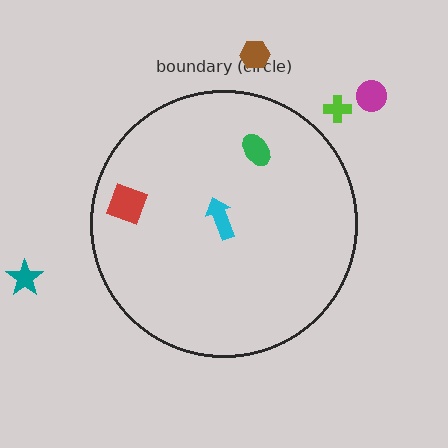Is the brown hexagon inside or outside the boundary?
Outside.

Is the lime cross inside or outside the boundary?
Outside.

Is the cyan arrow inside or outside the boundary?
Inside.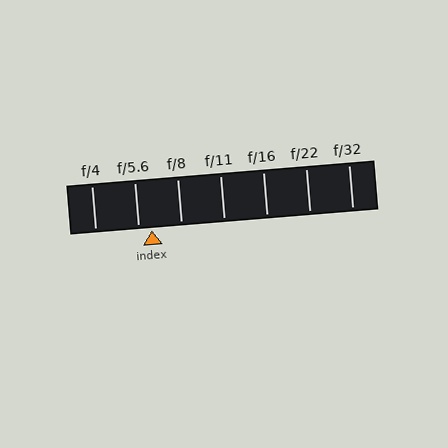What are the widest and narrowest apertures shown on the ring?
The widest aperture shown is f/4 and the narrowest is f/32.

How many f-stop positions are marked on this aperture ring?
There are 7 f-stop positions marked.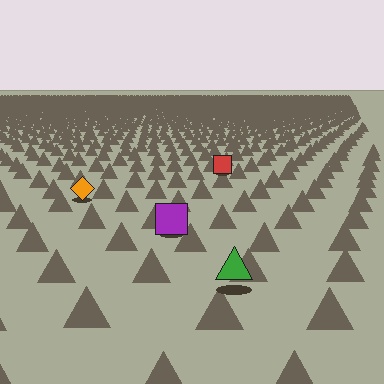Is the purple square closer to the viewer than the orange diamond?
Yes. The purple square is closer — you can tell from the texture gradient: the ground texture is coarser near it.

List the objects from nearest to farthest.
From nearest to farthest: the green triangle, the purple square, the orange diamond, the red square.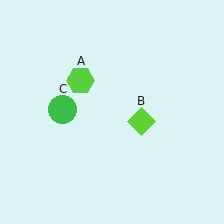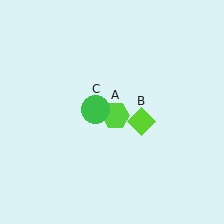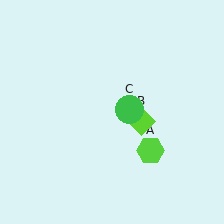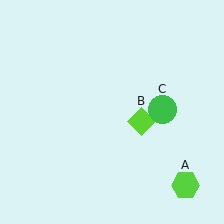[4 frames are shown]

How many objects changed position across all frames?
2 objects changed position: lime hexagon (object A), green circle (object C).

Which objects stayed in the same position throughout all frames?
Lime diamond (object B) remained stationary.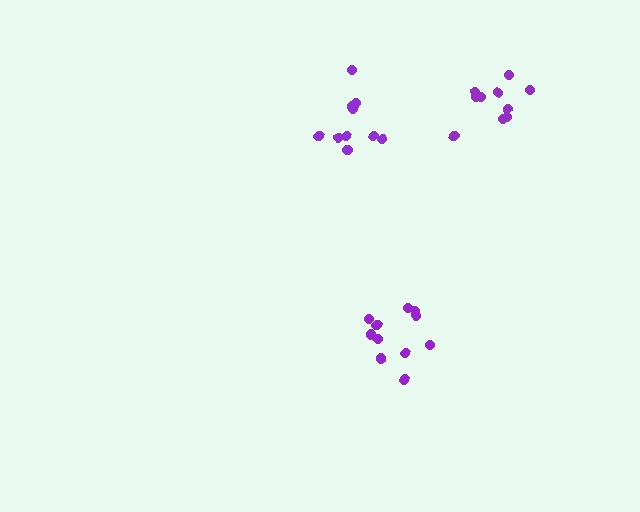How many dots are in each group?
Group 1: 11 dots, Group 2: 11 dots, Group 3: 10 dots (32 total).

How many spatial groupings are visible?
There are 3 spatial groupings.